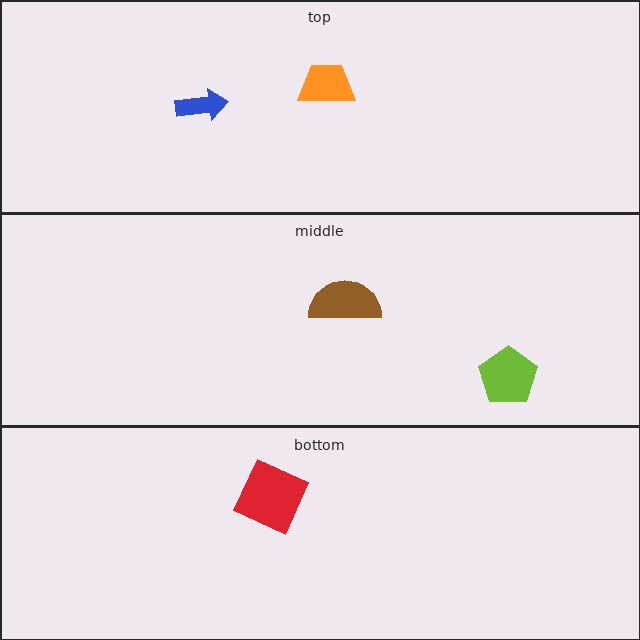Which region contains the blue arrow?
The top region.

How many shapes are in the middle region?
2.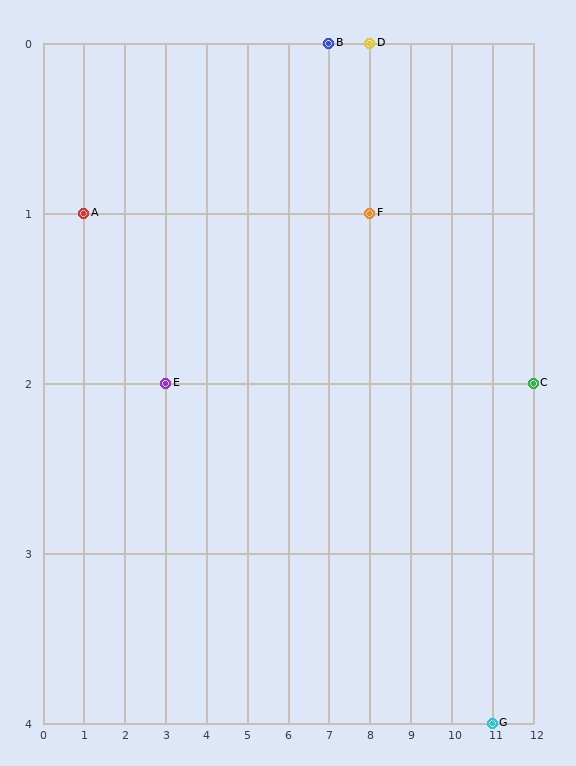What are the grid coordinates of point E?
Point E is at grid coordinates (3, 2).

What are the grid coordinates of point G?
Point G is at grid coordinates (11, 4).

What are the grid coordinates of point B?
Point B is at grid coordinates (7, 0).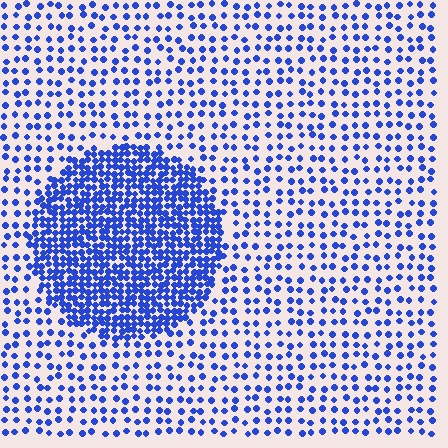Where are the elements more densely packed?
The elements are more densely packed inside the circle boundary.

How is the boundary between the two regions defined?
The boundary is defined by a change in element density (approximately 2.8x ratio). All elements are the same color, size, and shape.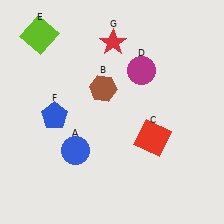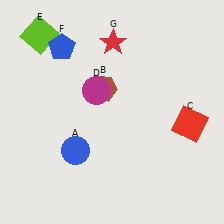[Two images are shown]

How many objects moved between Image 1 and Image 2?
3 objects moved between the two images.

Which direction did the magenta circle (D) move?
The magenta circle (D) moved left.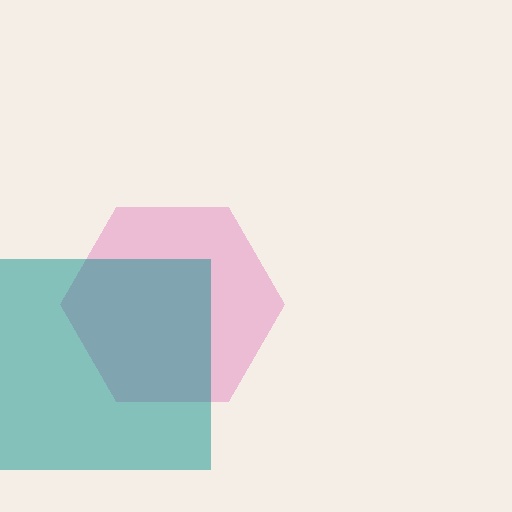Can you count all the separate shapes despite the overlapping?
Yes, there are 2 separate shapes.